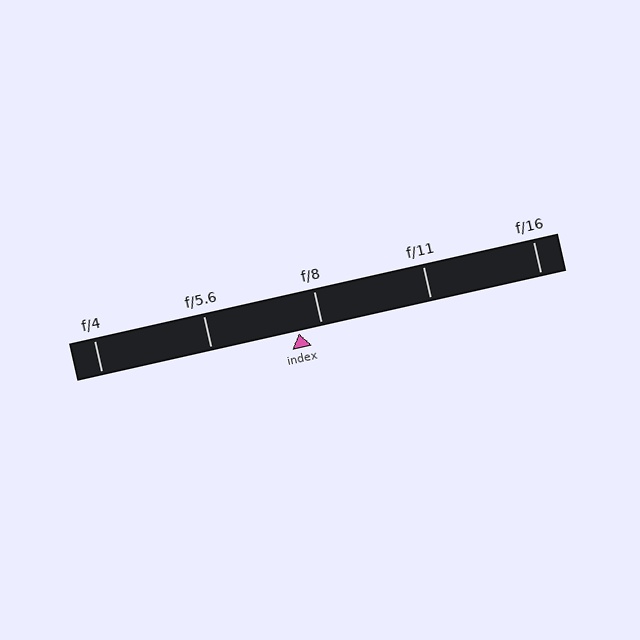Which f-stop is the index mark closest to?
The index mark is closest to f/8.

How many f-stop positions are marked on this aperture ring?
There are 5 f-stop positions marked.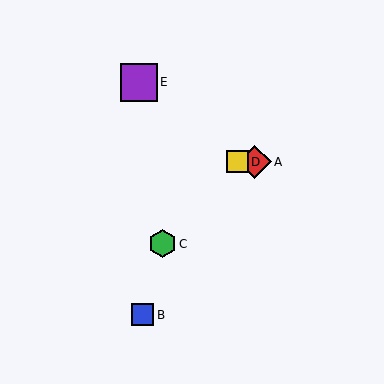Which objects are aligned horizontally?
Objects A, D are aligned horizontally.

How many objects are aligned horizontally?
2 objects (A, D) are aligned horizontally.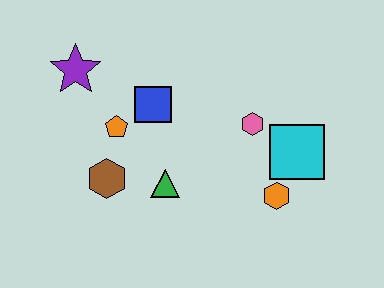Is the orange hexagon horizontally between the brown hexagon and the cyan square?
Yes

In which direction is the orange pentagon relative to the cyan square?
The orange pentagon is to the left of the cyan square.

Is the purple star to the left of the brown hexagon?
Yes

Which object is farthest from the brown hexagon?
The cyan square is farthest from the brown hexagon.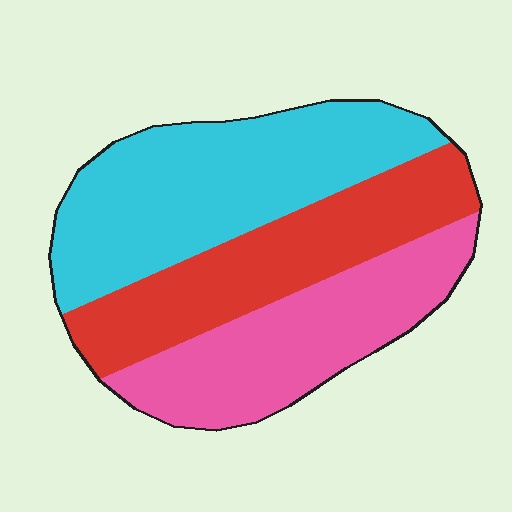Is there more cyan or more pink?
Cyan.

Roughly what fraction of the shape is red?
Red covers 30% of the shape.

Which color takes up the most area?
Cyan, at roughly 40%.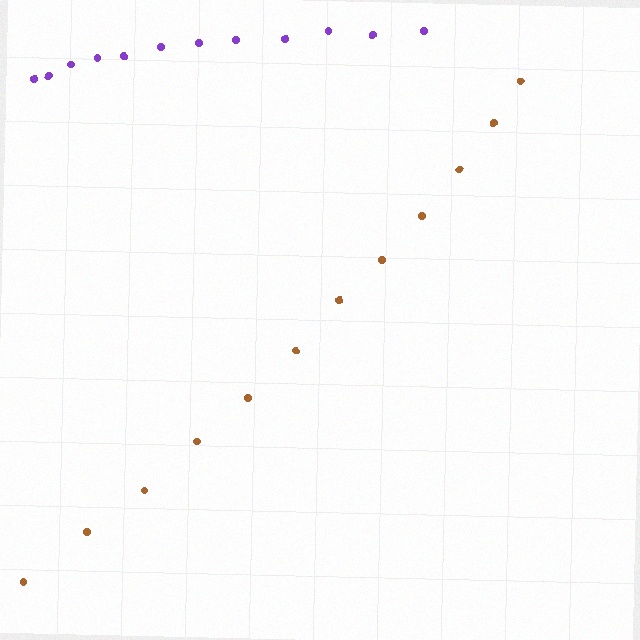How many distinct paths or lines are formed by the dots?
There are 2 distinct paths.